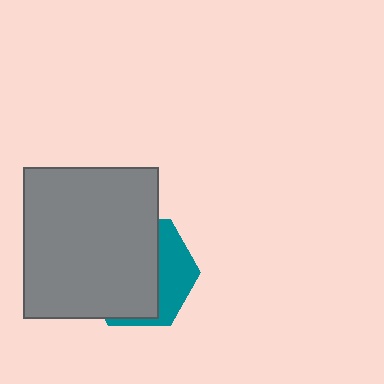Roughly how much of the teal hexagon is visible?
A small part of it is visible (roughly 32%).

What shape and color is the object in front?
The object in front is a gray rectangle.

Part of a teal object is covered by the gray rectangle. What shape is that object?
It is a hexagon.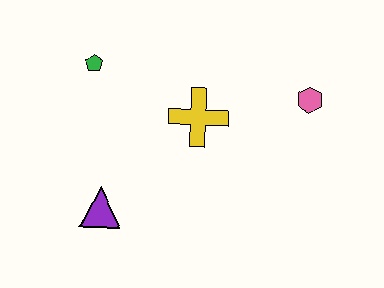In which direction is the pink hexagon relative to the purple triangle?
The pink hexagon is to the right of the purple triangle.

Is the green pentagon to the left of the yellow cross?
Yes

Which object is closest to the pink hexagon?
The yellow cross is closest to the pink hexagon.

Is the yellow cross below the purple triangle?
No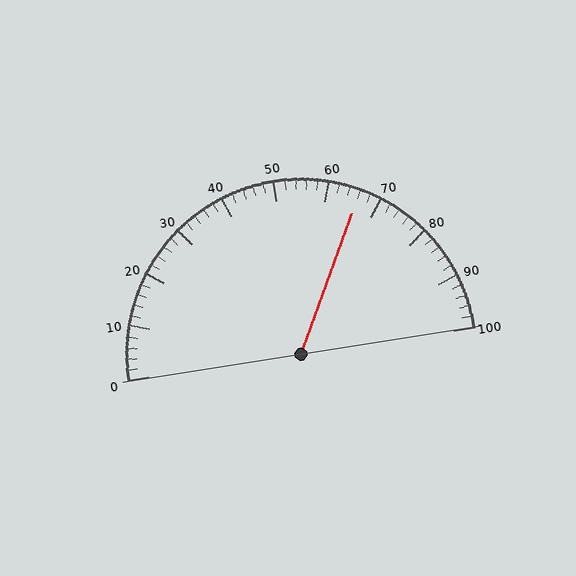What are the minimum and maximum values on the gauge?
The gauge ranges from 0 to 100.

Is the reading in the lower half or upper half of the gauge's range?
The reading is in the upper half of the range (0 to 100).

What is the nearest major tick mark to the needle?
The nearest major tick mark is 70.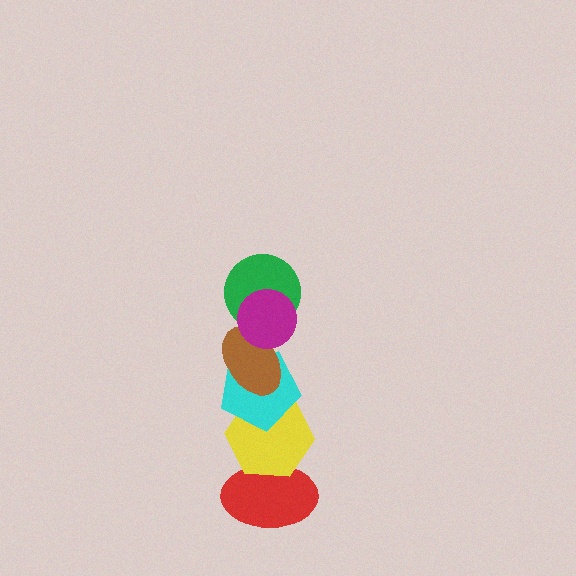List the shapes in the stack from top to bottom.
From top to bottom: the magenta circle, the green circle, the brown ellipse, the cyan pentagon, the yellow hexagon, the red ellipse.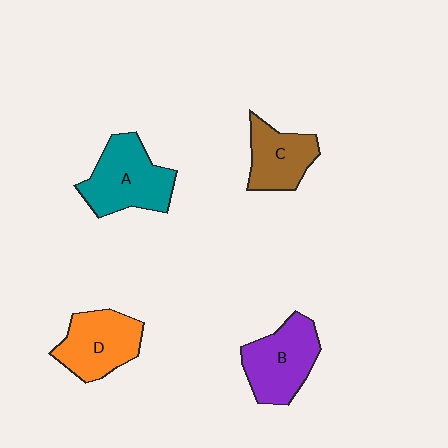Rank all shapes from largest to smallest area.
From largest to smallest: A (teal), B (purple), D (orange), C (brown).